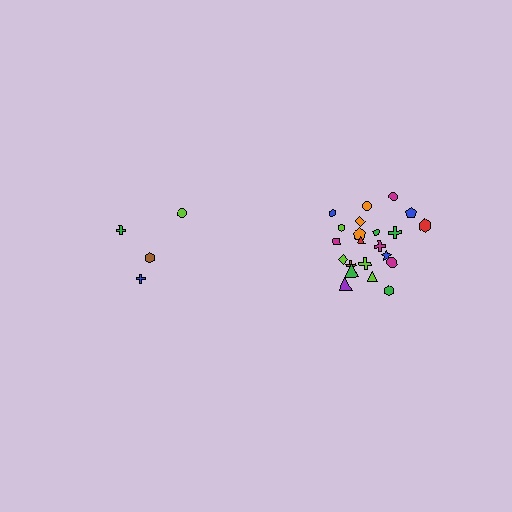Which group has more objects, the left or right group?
The right group.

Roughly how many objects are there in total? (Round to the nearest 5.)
Roughly 25 objects in total.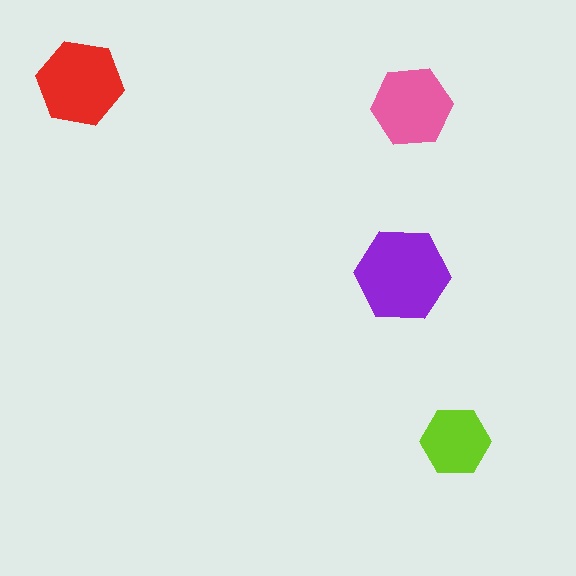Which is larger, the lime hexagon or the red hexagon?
The red one.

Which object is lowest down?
The lime hexagon is bottommost.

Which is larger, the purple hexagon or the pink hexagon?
The purple one.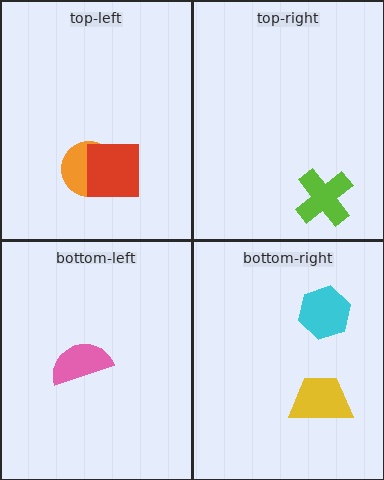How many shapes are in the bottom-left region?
1.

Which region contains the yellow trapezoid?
The bottom-right region.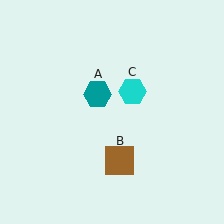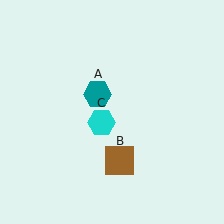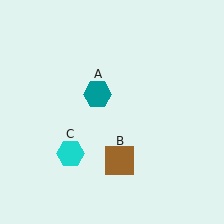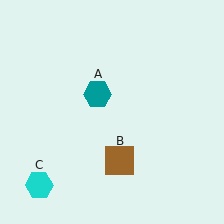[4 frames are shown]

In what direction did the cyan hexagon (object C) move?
The cyan hexagon (object C) moved down and to the left.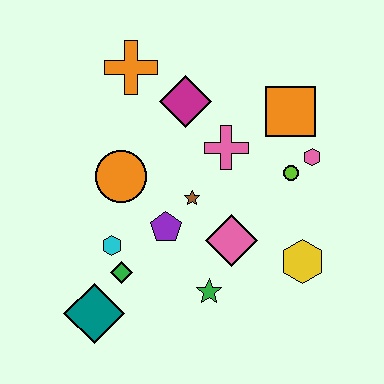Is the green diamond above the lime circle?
No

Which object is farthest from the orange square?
The teal diamond is farthest from the orange square.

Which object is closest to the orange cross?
The magenta diamond is closest to the orange cross.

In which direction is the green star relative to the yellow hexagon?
The green star is to the left of the yellow hexagon.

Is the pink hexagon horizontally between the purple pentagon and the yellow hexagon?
No